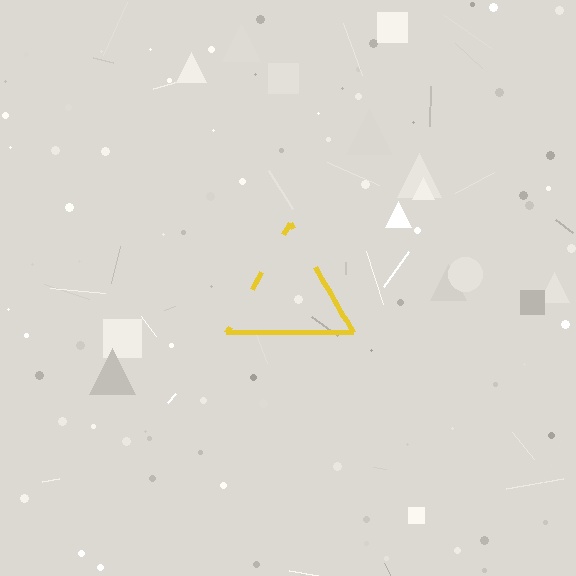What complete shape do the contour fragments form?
The contour fragments form a triangle.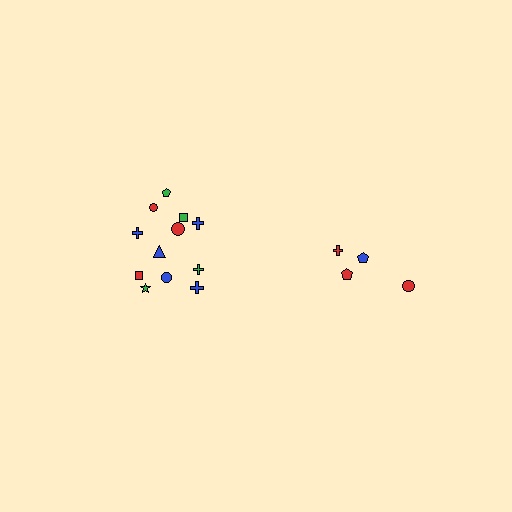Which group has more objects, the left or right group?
The left group.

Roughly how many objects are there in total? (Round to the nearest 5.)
Roughly 15 objects in total.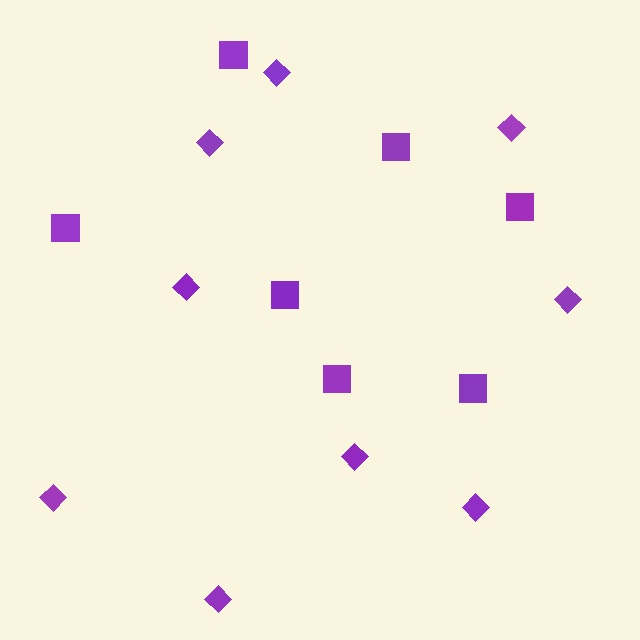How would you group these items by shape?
There are 2 groups: one group of diamonds (9) and one group of squares (7).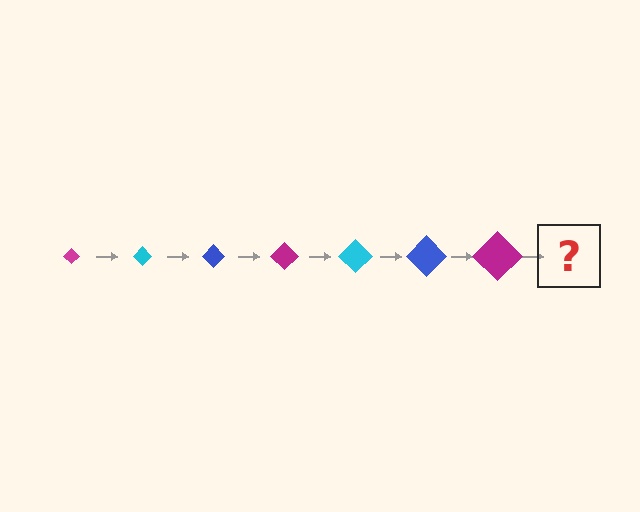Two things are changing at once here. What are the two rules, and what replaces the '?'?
The two rules are that the diamond grows larger each step and the color cycles through magenta, cyan, and blue. The '?' should be a cyan diamond, larger than the previous one.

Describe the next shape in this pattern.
It should be a cyan diamond, larger than the previous one.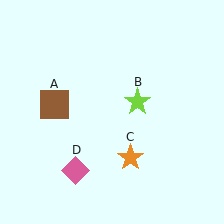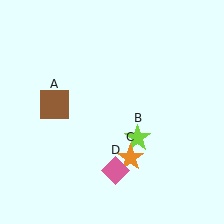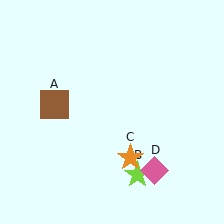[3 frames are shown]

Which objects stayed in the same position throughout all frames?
Brown square (object A) and orange star (object C) remained stationary.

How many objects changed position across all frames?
2 objects changed position: lime star (object B), pink diamond (object D).